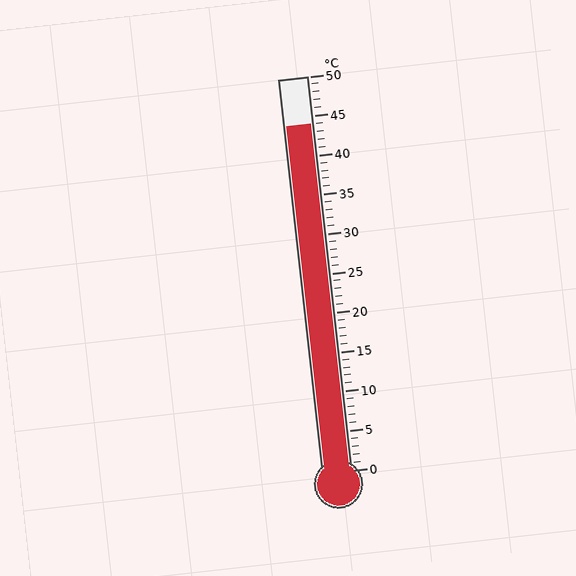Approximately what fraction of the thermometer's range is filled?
The thermometer is filled to approximately 90% of its range.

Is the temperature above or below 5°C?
The temperature is above 5°C.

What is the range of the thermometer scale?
The thermometer scale ranges from 0°C to 50°C.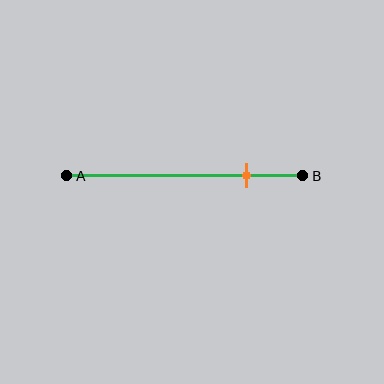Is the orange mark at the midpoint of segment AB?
No, the mark is at about 75% from A, not at the 50% midpoint.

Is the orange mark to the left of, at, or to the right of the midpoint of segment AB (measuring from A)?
The orange mark is to the right of the midpoint of segment AB.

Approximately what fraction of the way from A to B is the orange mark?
The orange mark is approximately 75% of the way from A to B.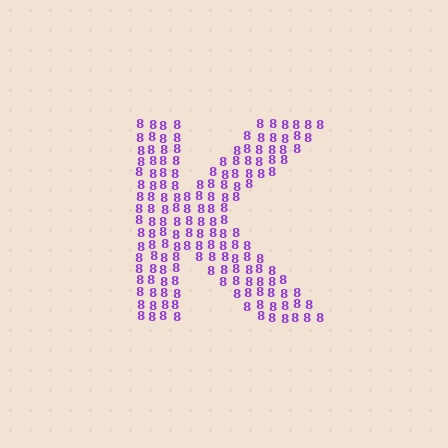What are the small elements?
The small elements are digit 8's.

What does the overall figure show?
The overall figure shows the letter K.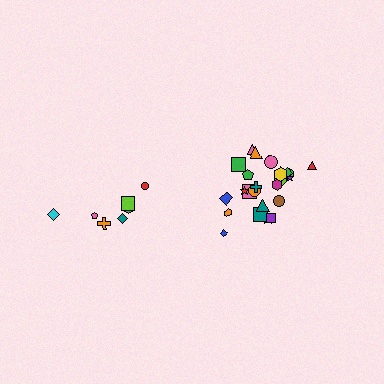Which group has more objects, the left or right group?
The right group.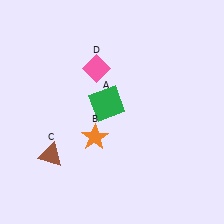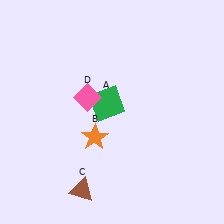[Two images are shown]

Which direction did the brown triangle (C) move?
The brown triangle (C) moved down.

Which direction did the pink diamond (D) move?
The pink diamond (D) moved down.